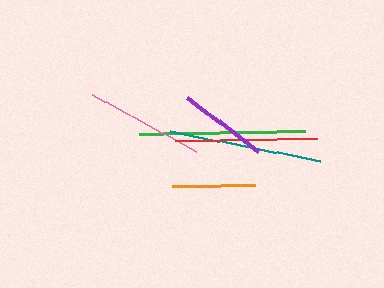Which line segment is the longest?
The green line is the longest at approximately 167 pixels.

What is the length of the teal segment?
The teal segment is approximately 154 pixels long.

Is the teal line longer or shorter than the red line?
The teal line is longer than the red line.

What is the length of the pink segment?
The pink segment is approximately 119 pixels long.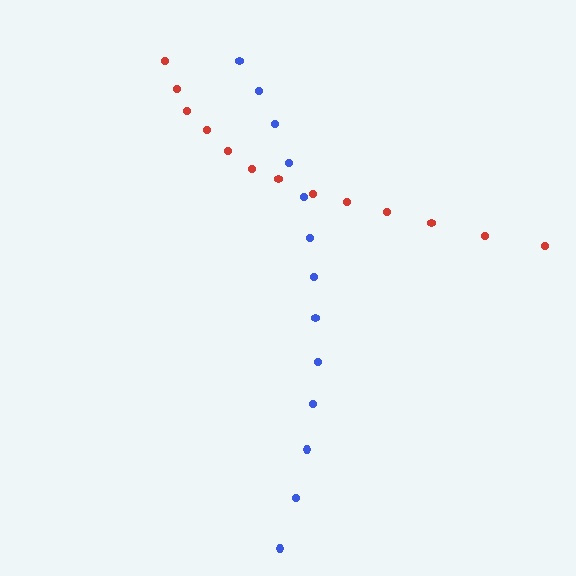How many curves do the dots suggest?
There are 2 distinct paths.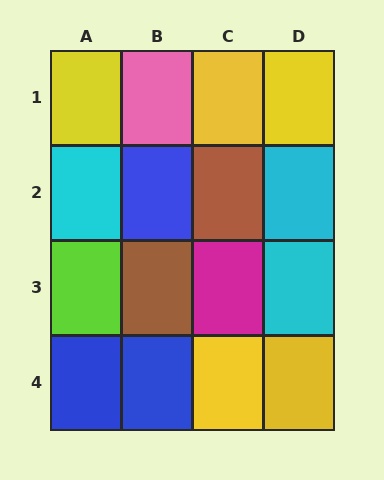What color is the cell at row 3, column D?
Cyan.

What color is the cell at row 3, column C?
Magenta.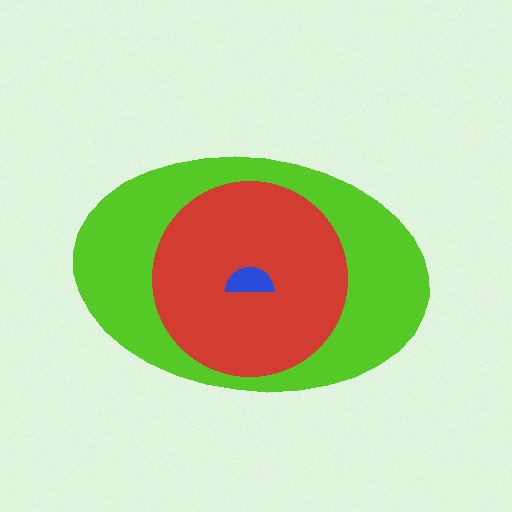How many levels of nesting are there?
3.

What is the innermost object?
The blue semicircle.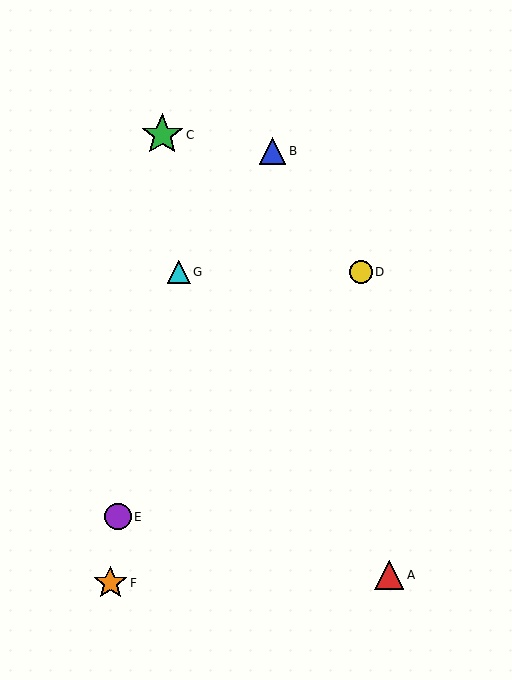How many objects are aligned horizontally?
2 objects (D, G) are aligned horizontally.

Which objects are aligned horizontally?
Objects D, G are aligned horizontally.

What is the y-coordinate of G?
Object G is at y≈272.